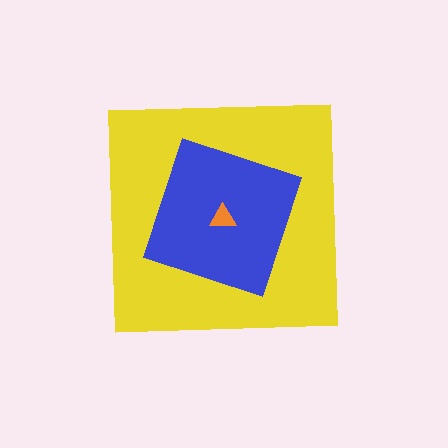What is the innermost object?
The orange triangle.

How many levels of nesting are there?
3.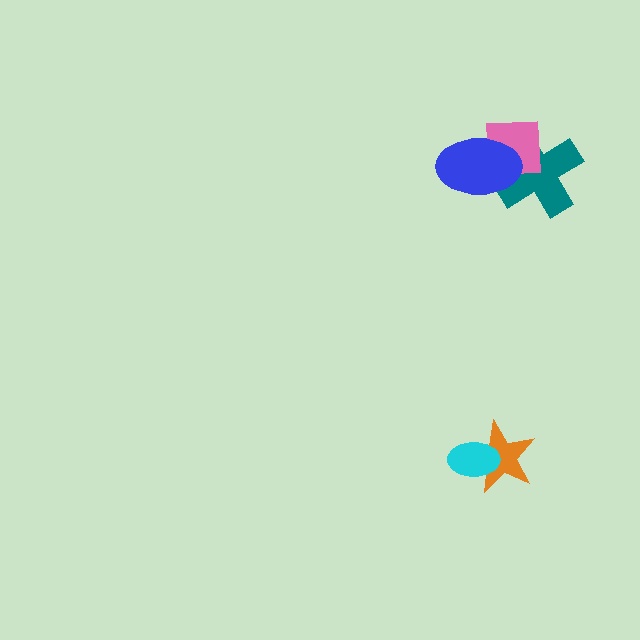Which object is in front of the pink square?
The blue ellipse is in front of the pink square.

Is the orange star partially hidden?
Yes, it is partially covered by another shape.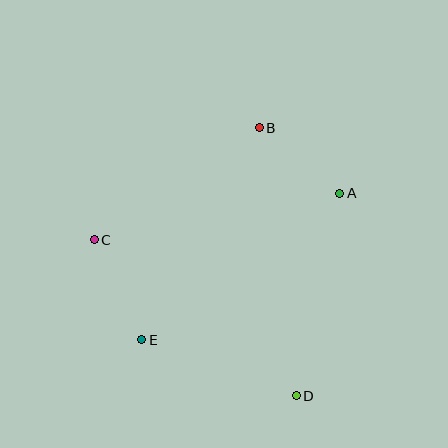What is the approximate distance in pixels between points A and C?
The distance between A and C is approximately 250 pixels.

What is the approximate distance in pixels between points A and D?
The distance between A and D is approximately 207 pixels.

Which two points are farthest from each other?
Points B and D are farthest from each other.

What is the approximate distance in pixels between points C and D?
The distance between C and D is approximately 255 pixels.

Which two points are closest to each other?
Points A and B are closest to each other.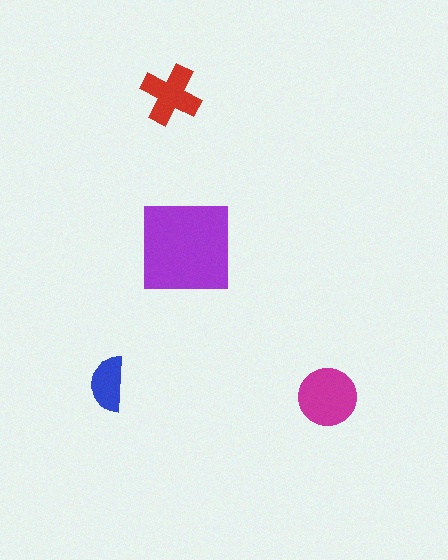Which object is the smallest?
The blue semicircle.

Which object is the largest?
The purple square.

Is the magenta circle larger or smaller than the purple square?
Smaller.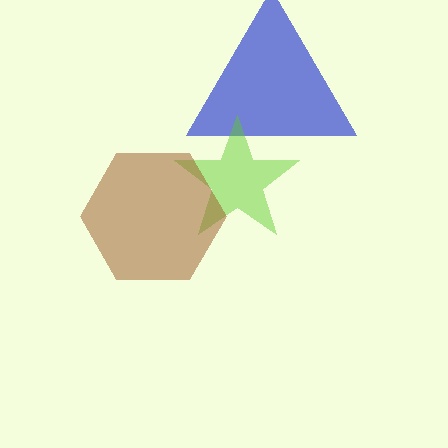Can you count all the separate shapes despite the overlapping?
Yes, there are 3 separate shapes.